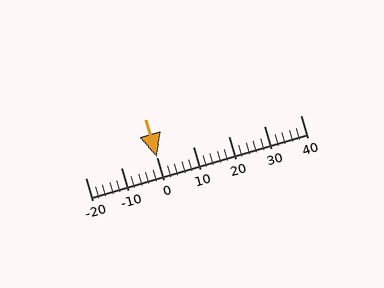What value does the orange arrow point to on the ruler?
The orange arrow points to approximately 0.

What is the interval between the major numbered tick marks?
The major tick marks are spaced 10 units apart.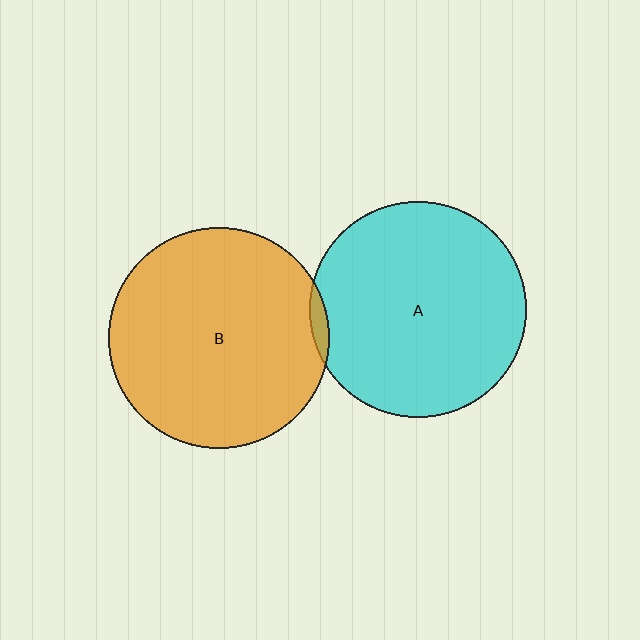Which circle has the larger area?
Circle B (orange).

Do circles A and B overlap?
Yes.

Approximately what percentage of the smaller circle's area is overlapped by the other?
Approximately 5%.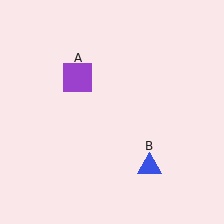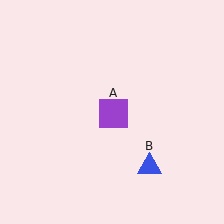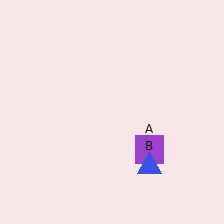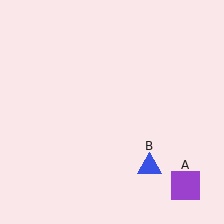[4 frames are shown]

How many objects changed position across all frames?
1 object changed position: purple square (object A).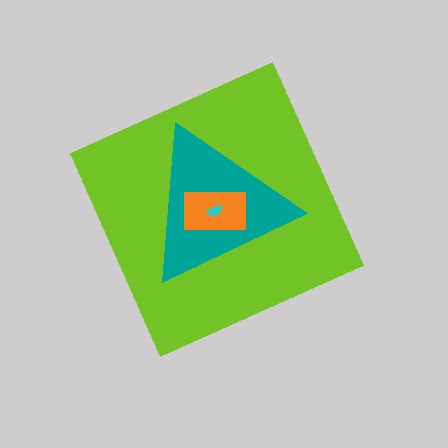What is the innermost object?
The cyan semicircle.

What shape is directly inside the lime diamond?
The teal triangle.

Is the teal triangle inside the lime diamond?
Yes.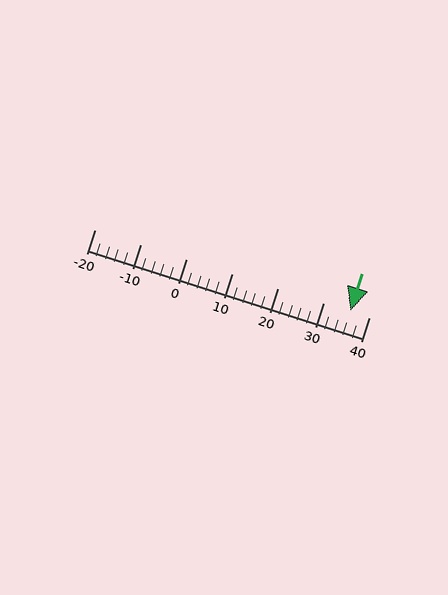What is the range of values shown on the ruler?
The ruler shows values from -20 to 40.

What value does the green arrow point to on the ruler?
The green arrow points to approximately 36.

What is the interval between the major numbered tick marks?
The major tick marks are spaced 10 units apart.